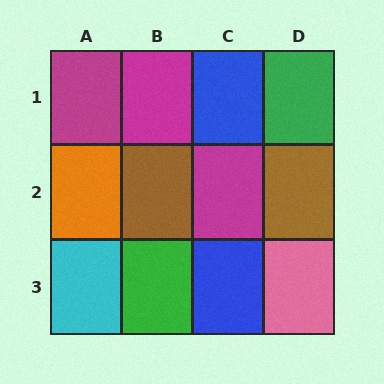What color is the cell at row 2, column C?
Magenta.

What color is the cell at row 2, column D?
Brown.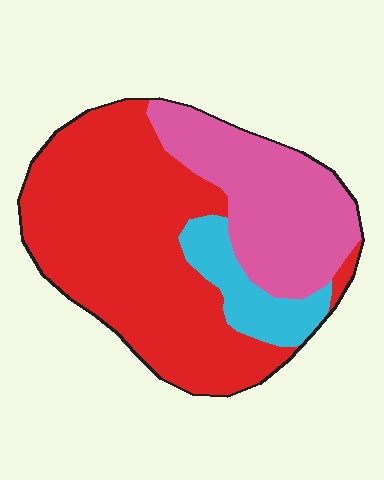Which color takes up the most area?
Red, at roughly 60%.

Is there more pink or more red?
Red.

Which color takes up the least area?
Cyan, at roughly 10%.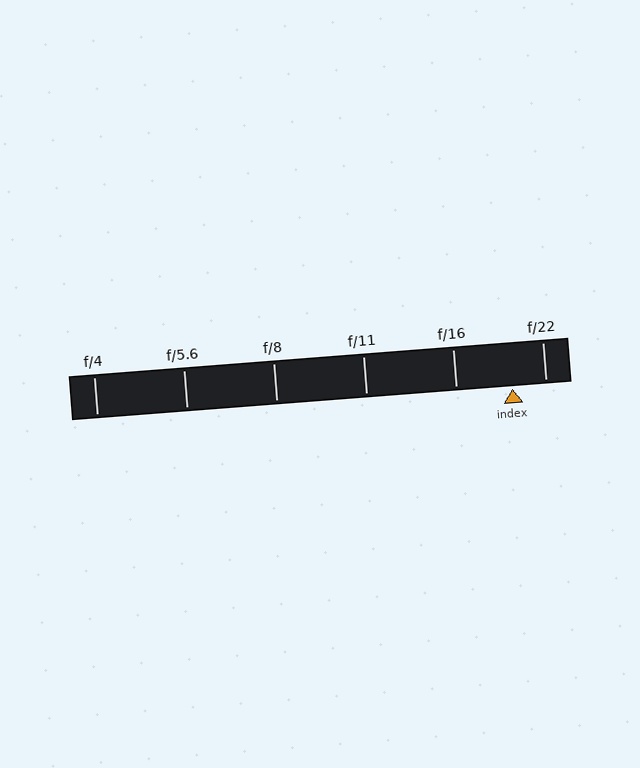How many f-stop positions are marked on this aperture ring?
There are 6 f-stop positions marked.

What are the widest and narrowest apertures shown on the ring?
The widest aperture shown is f/4 and the narrowest is f/22.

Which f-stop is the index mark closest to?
The index mark is closest to f/22.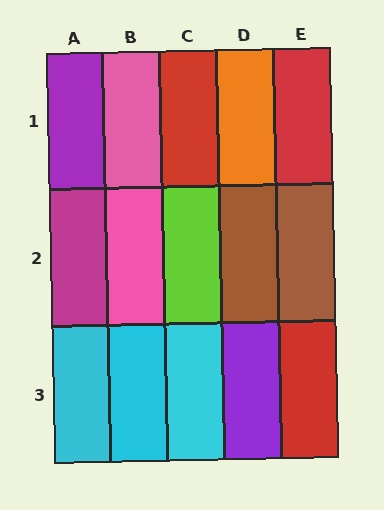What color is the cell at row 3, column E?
Red.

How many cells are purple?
2 cells are purple.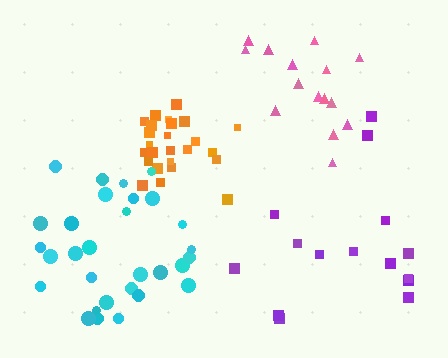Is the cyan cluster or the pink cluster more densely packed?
Pink.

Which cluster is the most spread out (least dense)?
Purple.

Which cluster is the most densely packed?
Orange.